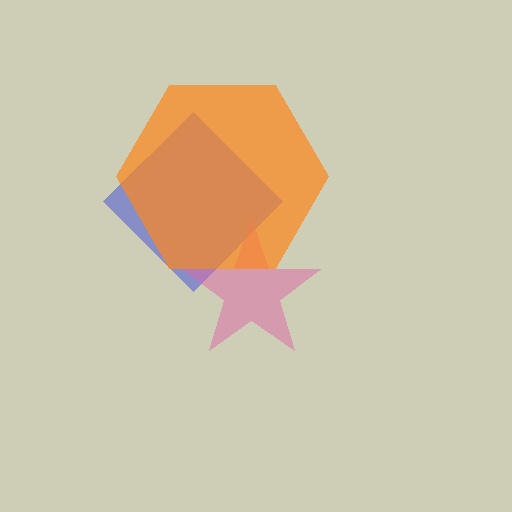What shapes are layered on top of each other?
The layered shapes are: a blue diamond, a pink star, an orange hexagon.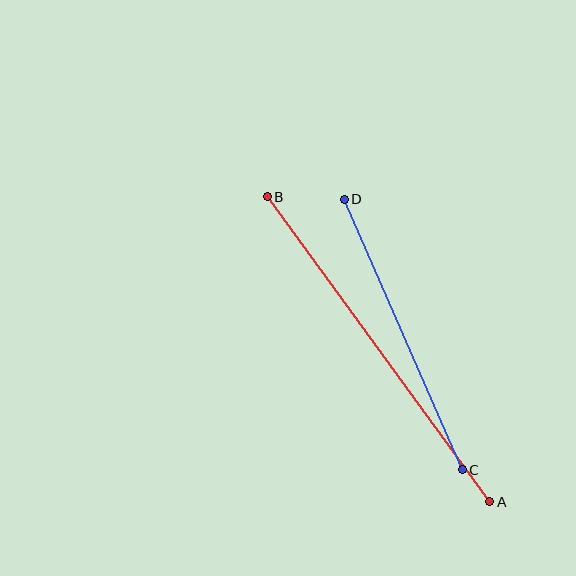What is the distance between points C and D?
The distance is approximately 295 pixels.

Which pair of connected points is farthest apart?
Points A and B are farthest apart.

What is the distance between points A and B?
The distance is approximately 377 pixels.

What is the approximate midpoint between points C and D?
The midpoint is at approximately (403, 335) pixels.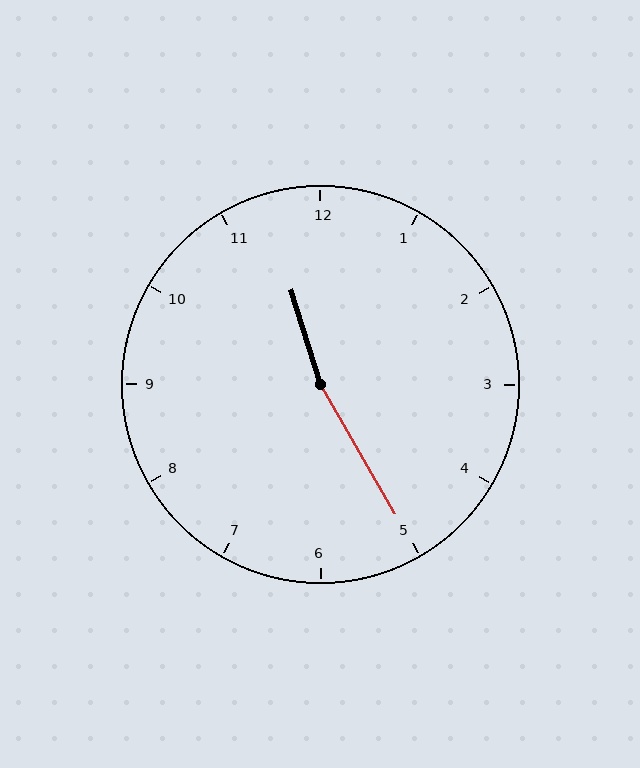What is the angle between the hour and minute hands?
Approximately 168 degrees.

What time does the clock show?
11:25.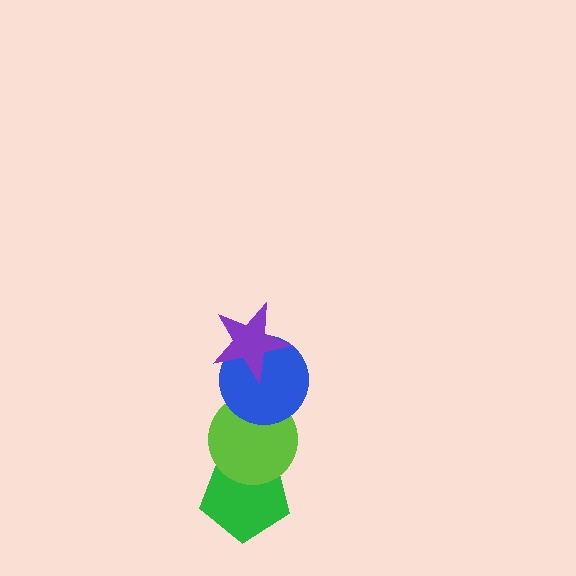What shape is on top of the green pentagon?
The lime circle is on top of the green pentagon.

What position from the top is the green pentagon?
The green pentagon is 4th from the top.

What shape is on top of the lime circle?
The blue circle is on top of the lime circle.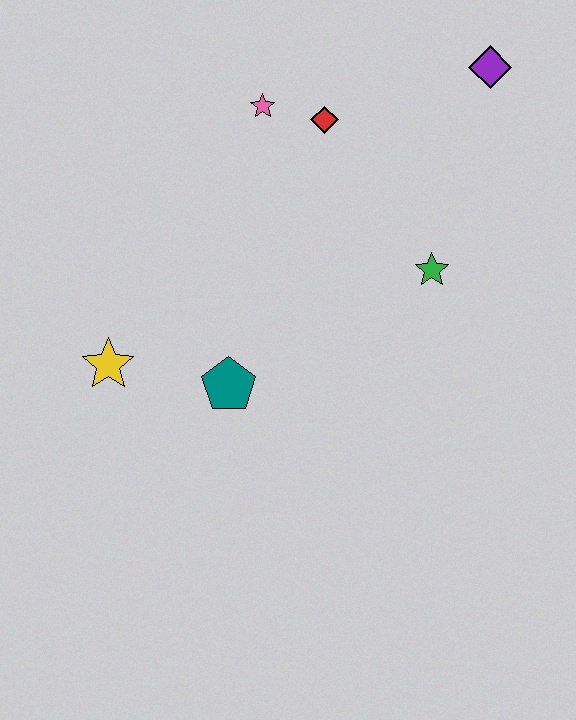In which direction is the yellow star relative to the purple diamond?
The yellow star is to the left of the purple diamond.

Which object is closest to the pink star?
The red diamond is closest to the pink star.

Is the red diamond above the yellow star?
Yes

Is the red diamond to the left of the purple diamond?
Yes